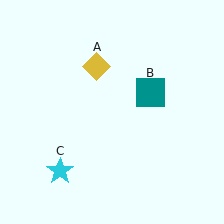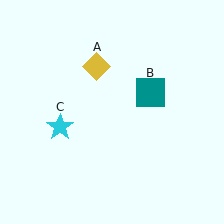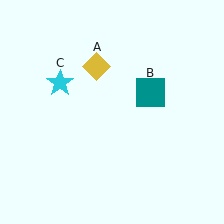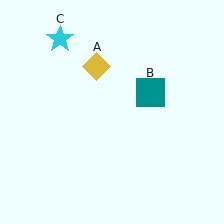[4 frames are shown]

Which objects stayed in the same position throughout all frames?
Yellow diamond (object A) and teal square (object B) remained stationary.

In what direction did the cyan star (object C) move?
The cyan star (object C) moved up.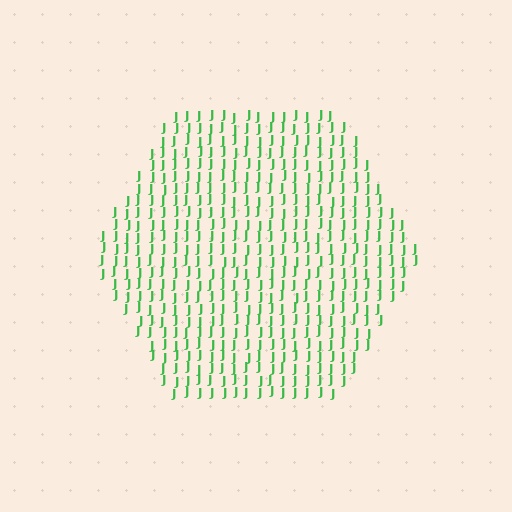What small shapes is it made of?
It is made of small letter J's.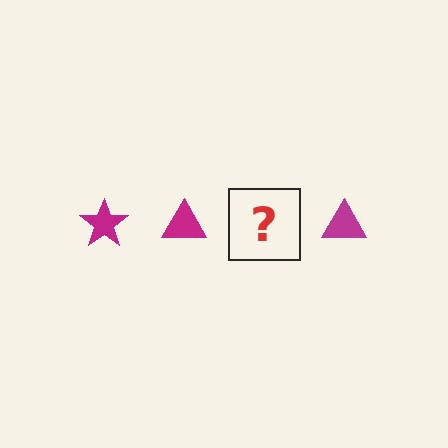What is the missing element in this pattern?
The missing element is a magenta star.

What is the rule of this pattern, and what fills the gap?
The rule is that the pattern cycles through star, triangle shapes in magenta. The gap should be filled with a magenta star.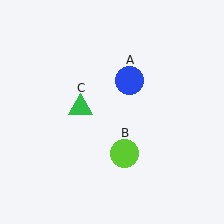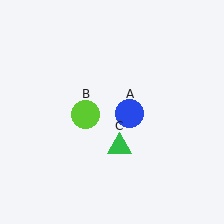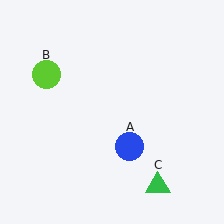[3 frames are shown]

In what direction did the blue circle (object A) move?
The blue circle (object A) moved down.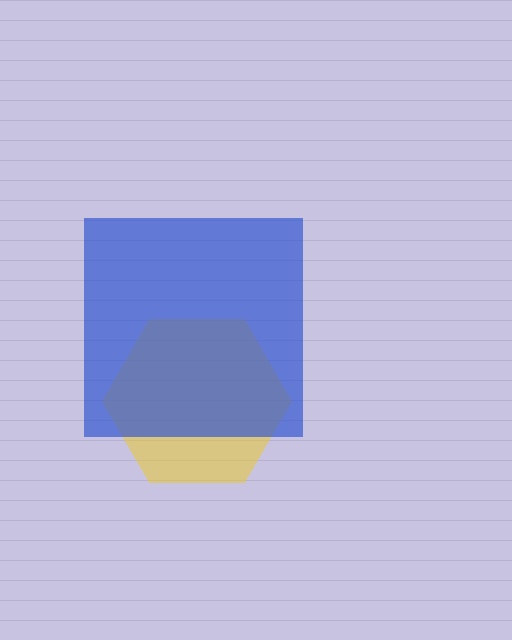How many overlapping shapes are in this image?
There are 2 overlapping shapes in the image.